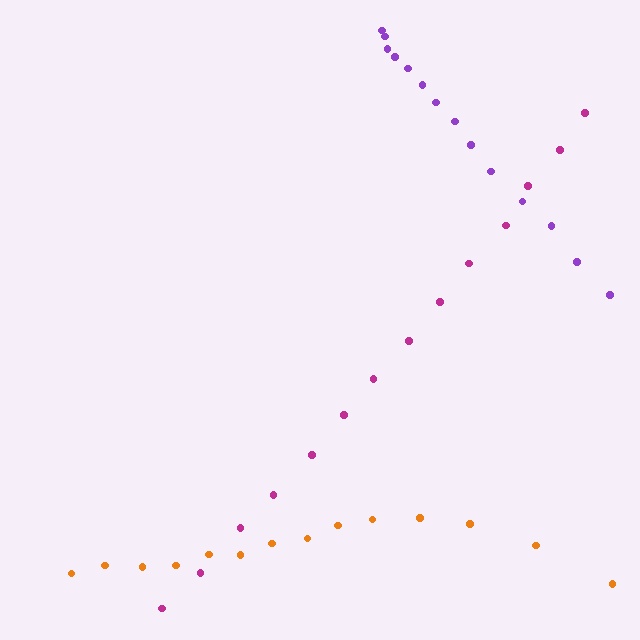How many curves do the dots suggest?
There are 3 distinct paths.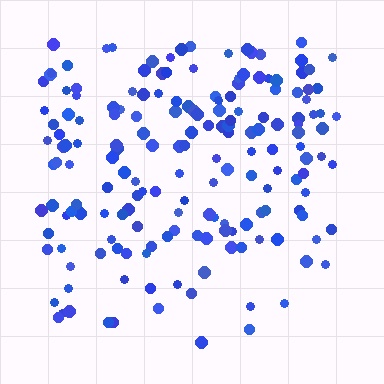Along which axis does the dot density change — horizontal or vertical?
Vertical.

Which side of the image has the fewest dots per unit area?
The bottom.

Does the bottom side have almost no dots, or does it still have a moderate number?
Still a moderate number, just noticeably fewer than the top.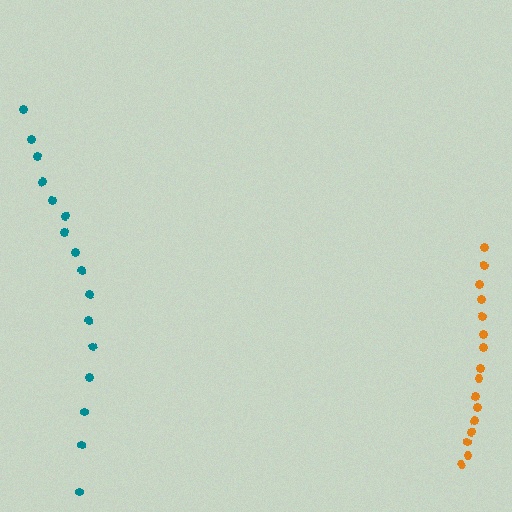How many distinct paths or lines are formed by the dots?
There are 2 distinct paths.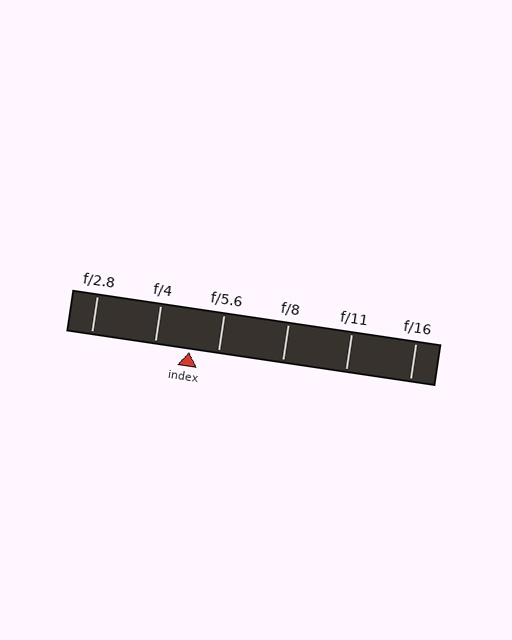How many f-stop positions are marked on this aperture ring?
There are 6 f-stop positions marked.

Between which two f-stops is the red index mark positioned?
The index mark is between f/4 and f/5.6.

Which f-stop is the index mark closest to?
The index mark is closest to f/5.6.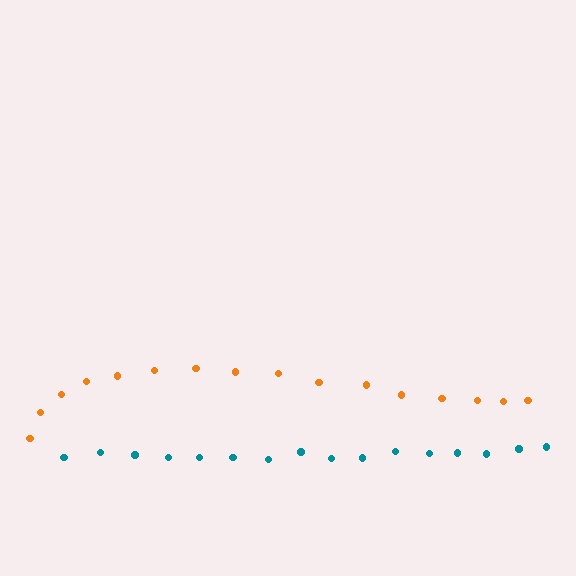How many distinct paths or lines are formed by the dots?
There are 2 distinct paths.